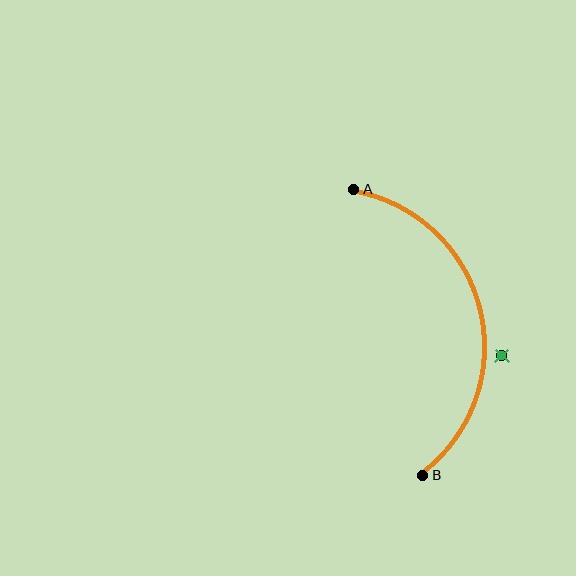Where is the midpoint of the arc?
The arc midpoint is the point on the curve farthest from the straight line joining A and B. It sits to the right of that line.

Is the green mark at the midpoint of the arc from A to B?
No — the green mark does not lie on the arc at all. It sits slightly outside the curve.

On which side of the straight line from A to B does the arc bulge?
The arc bulges to the right of the straight line connecting A and B.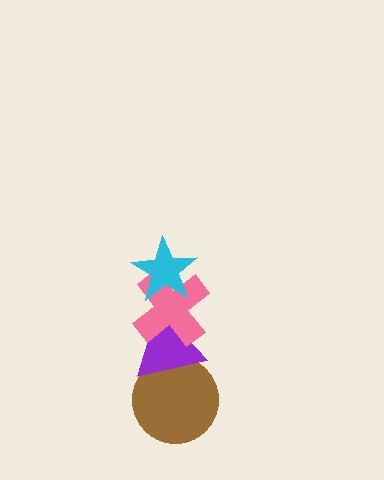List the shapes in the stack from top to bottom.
From top to bottom: the cyan star, the pink cross, the purple triangle, the brown circle.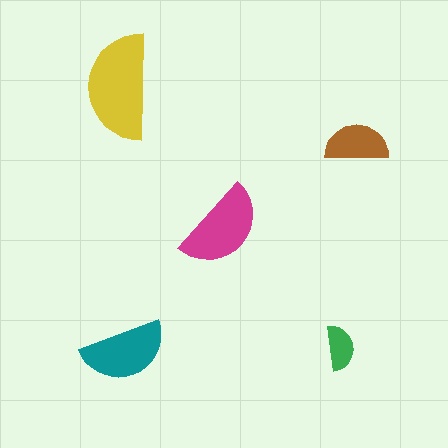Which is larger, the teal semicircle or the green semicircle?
The teal one.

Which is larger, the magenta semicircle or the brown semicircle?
The magenta one.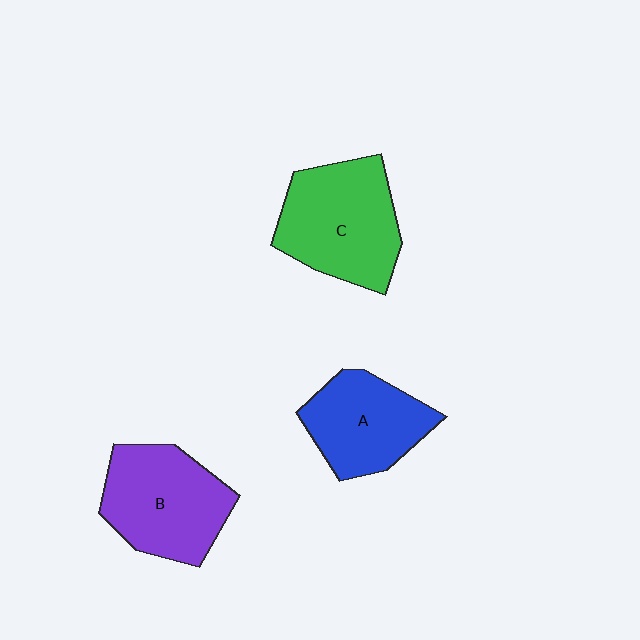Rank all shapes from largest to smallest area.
From largest to smallest: C (green), B (purple), A (blue).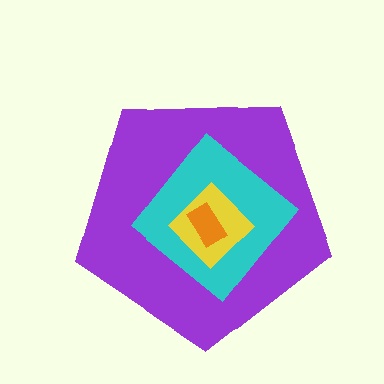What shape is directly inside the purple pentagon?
The cyan diamond.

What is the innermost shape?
The orange rectangle.